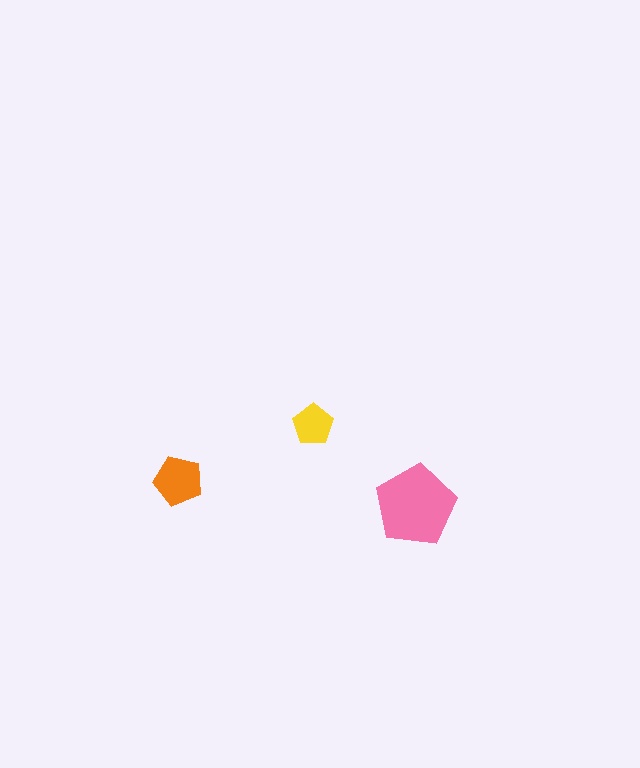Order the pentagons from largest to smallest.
the pink one, the orange one, the yellow one.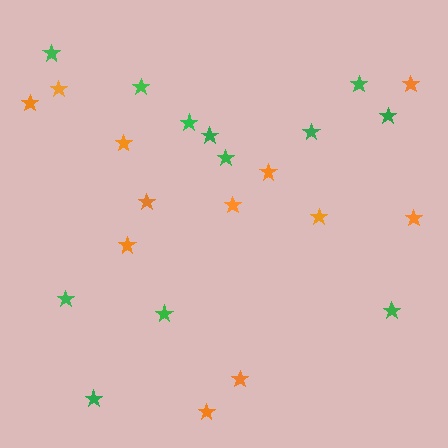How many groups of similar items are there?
There are 2 groups: one group of orange stars (12) and one group of green stars (12).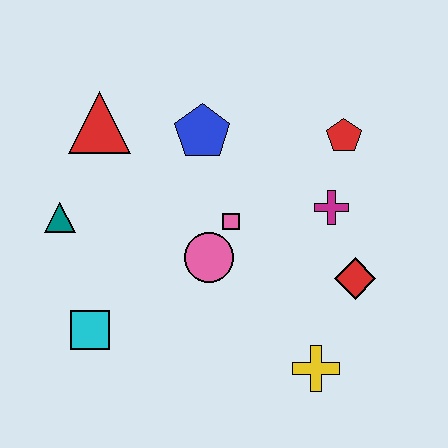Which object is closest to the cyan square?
The teal triangle is closest to the cyan square.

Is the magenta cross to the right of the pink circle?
Yes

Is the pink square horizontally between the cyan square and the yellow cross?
Yes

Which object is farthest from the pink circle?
The red pentagon is farthest from the pink circle.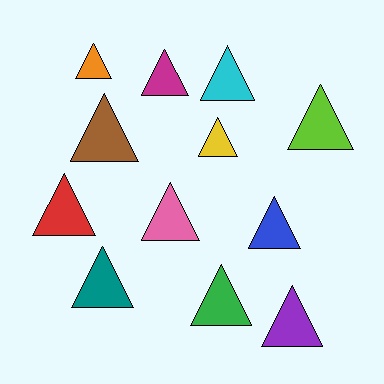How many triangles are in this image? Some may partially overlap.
There are 12 triangles.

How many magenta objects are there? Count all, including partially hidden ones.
There is 1 magenta object.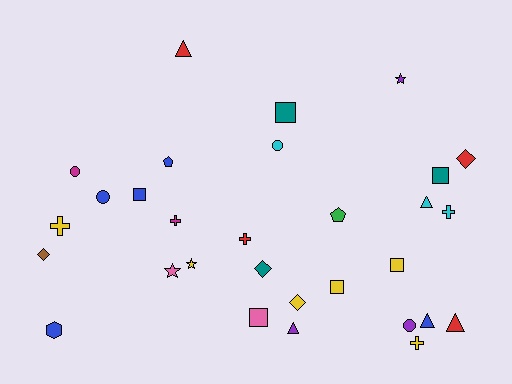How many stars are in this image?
There are 3 stars.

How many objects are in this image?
There are 30 objects.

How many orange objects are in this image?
There are no orange objects.